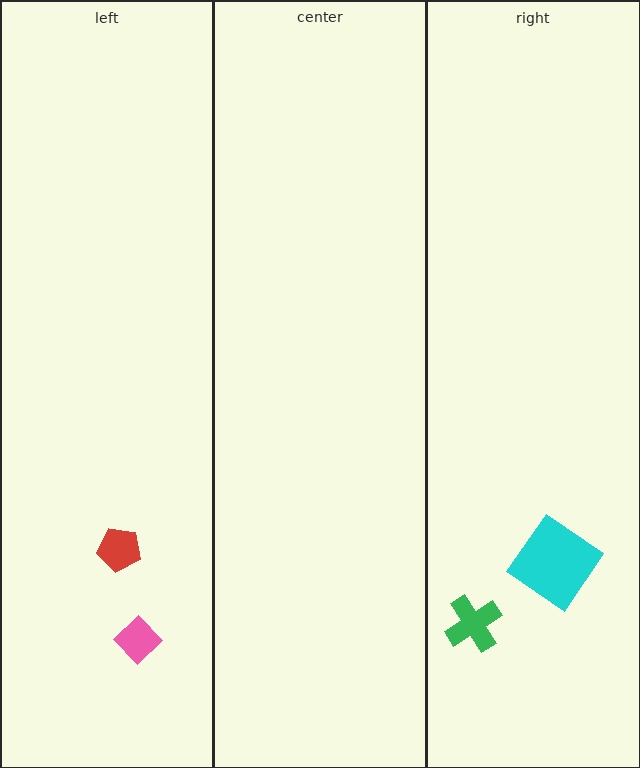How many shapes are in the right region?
2.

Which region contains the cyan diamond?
The right region.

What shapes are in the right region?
The cyan diamond, the green cross.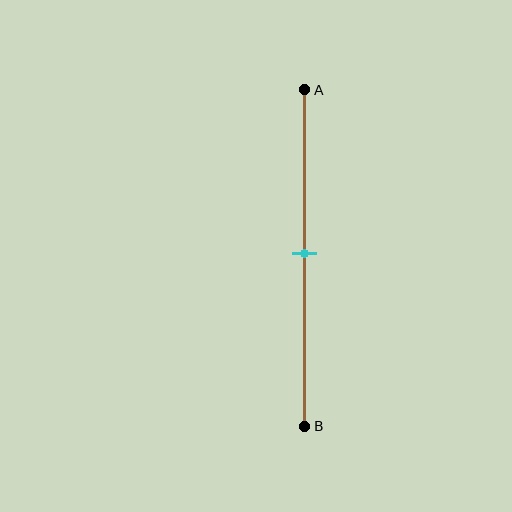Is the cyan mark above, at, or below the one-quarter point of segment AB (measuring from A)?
The cyan mark is below the one-quarter point of segment AB.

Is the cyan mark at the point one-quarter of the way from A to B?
No, the mark is at about 50% from A, not at the 25% one-quarter point.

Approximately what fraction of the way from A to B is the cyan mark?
The cyan mark is approximately 50% of the way from A to B.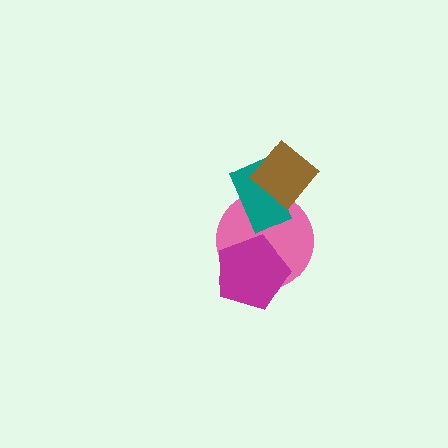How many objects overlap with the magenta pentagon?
1 object overlaps with the magenta pentagon.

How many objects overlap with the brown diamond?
2 objects overlap with the brown diamond.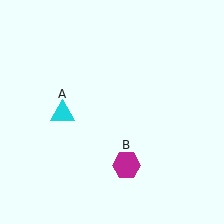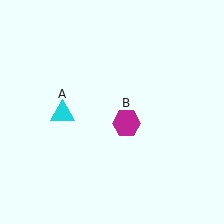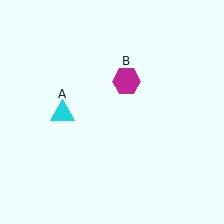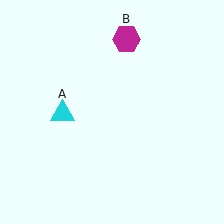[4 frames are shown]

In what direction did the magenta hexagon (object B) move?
The magenta hexagon (object B) moved up.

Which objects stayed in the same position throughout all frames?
Cyan triangle (object A) remained stationary.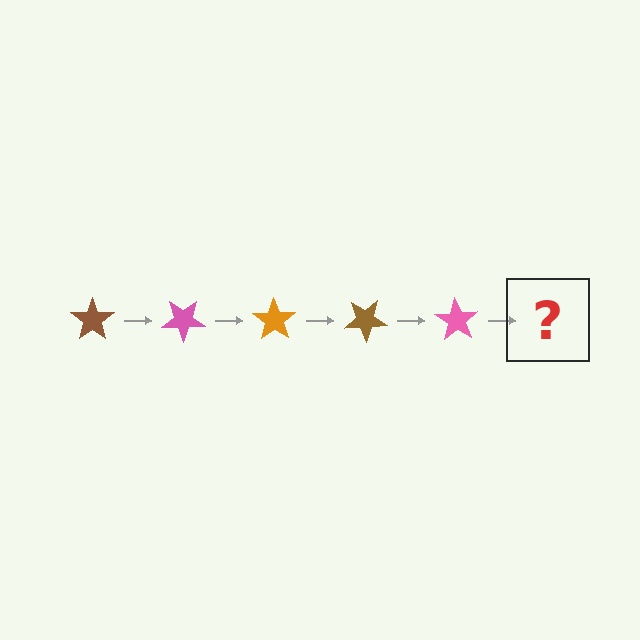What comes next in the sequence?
The next element should be an orange star, rotated 175 degrees from the start.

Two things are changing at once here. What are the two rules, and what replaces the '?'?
The two rules are that it rotates 35 degrees each step and the color cycles through brown, pink, and orange. The '?' should be an orange star, rotated 175 degrees from the start.